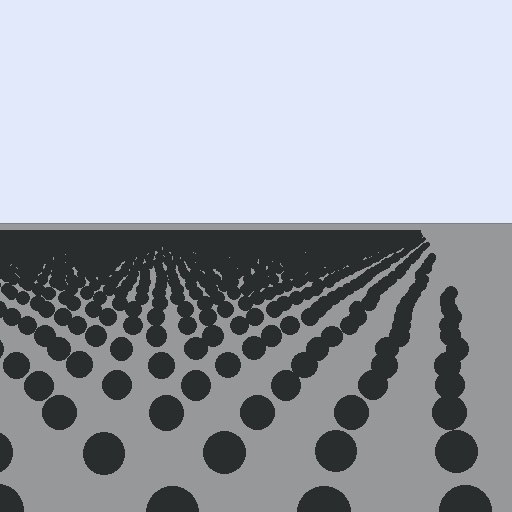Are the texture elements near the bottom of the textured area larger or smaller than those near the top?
Larger. Near the bottom, elements are closer to the viewer and appear at a bigger on-screen size.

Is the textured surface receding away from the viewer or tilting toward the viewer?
The surface is receding away from the viewer. Texture elements get smaller and denser toward the top.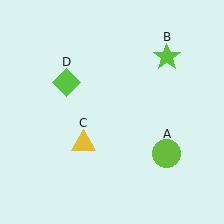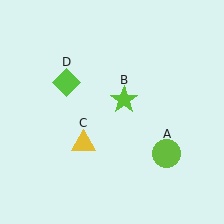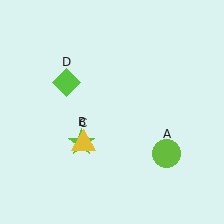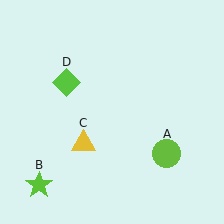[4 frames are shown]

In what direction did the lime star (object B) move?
The lime star (object B) moved down and to the left.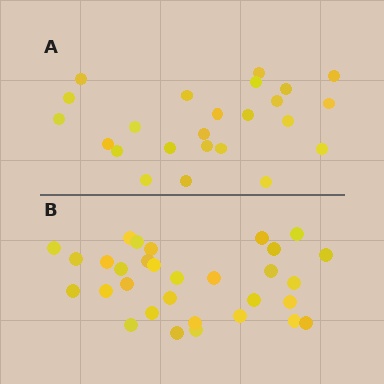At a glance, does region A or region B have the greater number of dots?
Region B (the bottom region) has more dots.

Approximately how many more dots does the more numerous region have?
Region B has roughly 8 or so more dots than region A.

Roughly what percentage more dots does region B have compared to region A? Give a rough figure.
About 30% more.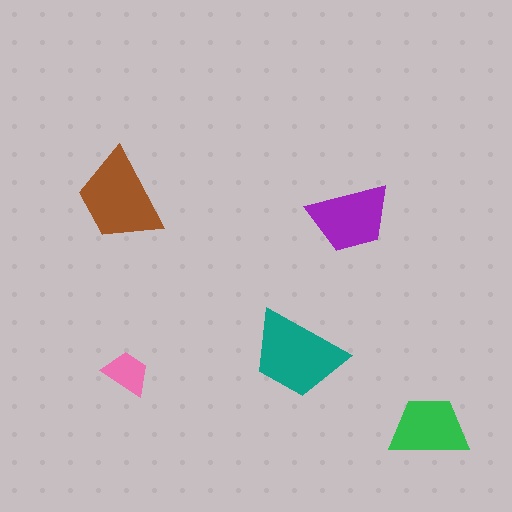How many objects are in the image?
There are 5 objects in the image.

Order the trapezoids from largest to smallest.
the teal one, the brown one, the purple one, the green one, the pink one.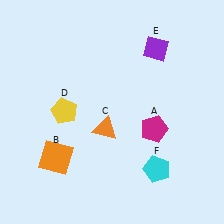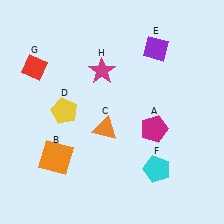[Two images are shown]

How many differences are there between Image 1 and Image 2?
There are 2 differences between the two images.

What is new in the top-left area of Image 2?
A magenta star (H) was added in the top-left area of Image 2.